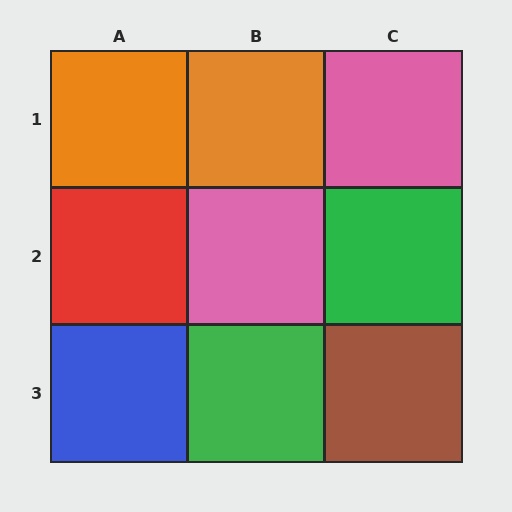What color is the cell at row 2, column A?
Red.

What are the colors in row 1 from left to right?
Orange, orange, pink.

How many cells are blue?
1 cell is blue.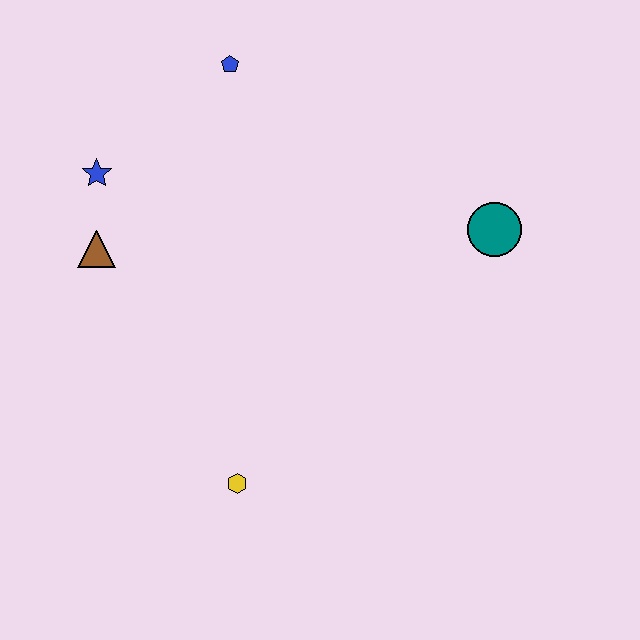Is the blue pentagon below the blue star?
No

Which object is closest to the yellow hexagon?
The brown triangle is closest to the yellow hexagon.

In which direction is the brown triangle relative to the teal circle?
The brown triangle is to the left of the teal circle.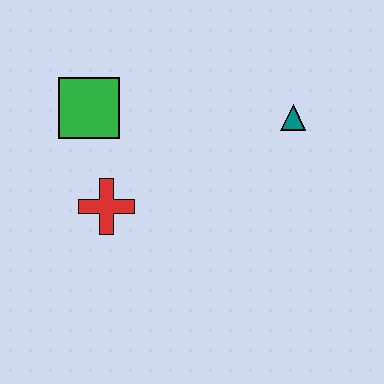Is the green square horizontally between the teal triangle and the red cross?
No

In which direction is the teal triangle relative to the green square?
The teal triangle is to the right of the green square.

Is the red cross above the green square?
No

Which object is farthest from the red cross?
The teal triangle is farthest from the red cross.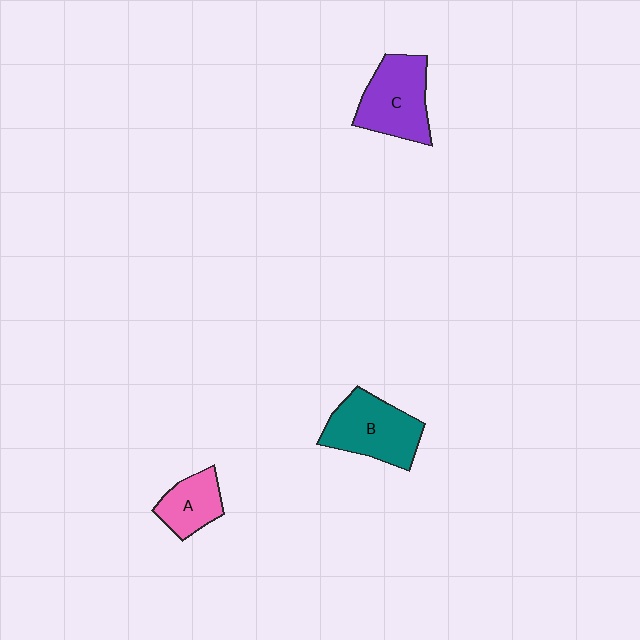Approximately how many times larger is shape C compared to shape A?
Approximately 1.6 times.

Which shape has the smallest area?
Shape A (pink).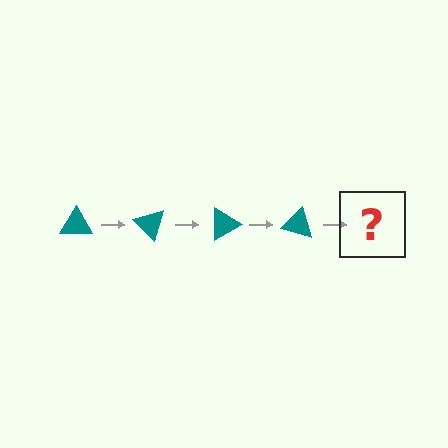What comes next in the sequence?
The next element should be a teal triangle rotated 180 degrees.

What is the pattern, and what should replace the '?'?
The pattern is that the triangle rotates 45 degrees each step. The '?' should be a teal triangle rotated 180 degrees.